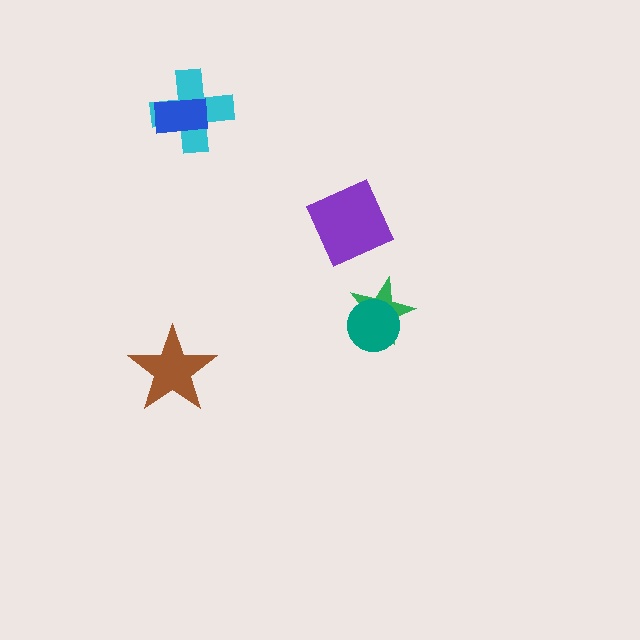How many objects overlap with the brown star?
0 objects overlap with the brown star.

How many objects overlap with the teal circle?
1 object overlaps with the teal circle.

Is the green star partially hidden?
Yes, it is partially covered by another shape.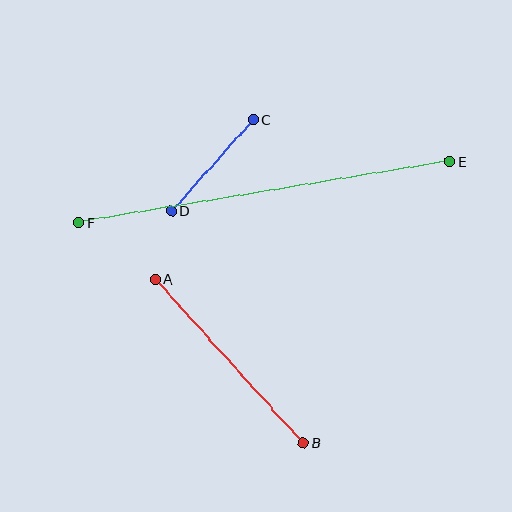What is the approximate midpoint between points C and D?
The midpoint is at approximately (212, 165) pixels.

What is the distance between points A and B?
The distance is approximately 220 pixels.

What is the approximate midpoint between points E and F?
The midpoint is at approximately (264, 192) pixels.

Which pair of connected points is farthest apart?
Points E and F are farthest apart.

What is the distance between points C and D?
The distance is approximately 122 pixels.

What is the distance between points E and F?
The distance is approximately 376 pixels.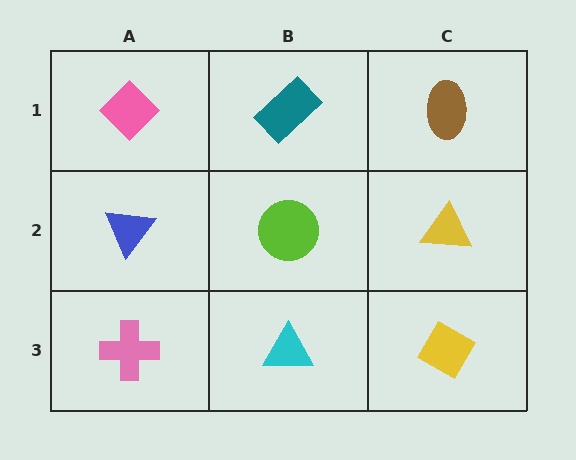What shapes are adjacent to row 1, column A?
A blue triangle (row 2, column A), a teal rectangle (row 1, column B).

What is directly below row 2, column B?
A cyan triangle.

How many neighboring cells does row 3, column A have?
2.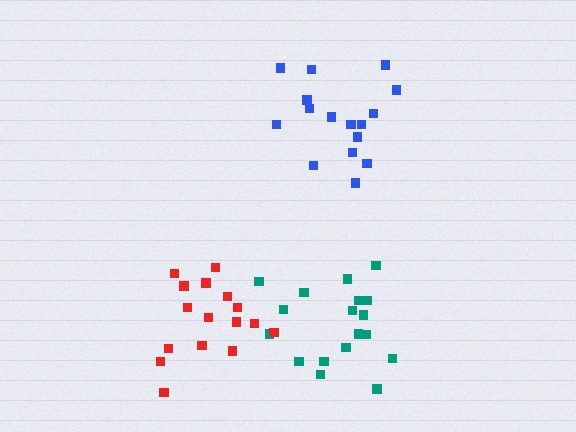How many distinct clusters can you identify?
There are 3 distinct clusters.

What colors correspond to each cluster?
The clusters are colored: blue, teal, red.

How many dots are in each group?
Group 1: 16 dots, Group 2: 18 dots, Group 3: 16 dots (50 total).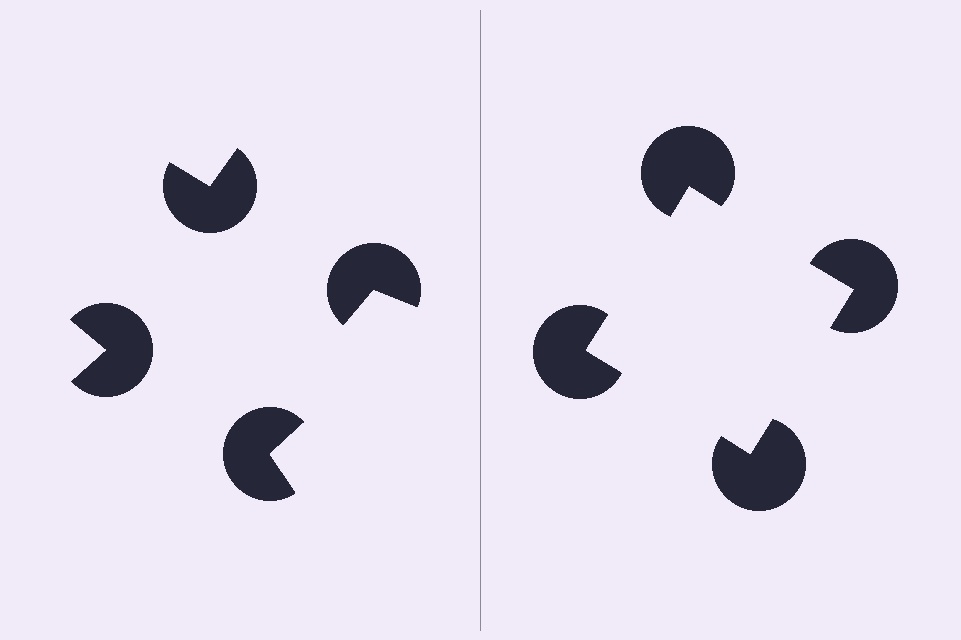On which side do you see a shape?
An illusory square appears on the right side. On the left side the wedge cuts are rotated, so no coherent shape forms.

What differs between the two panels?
The pac-man discs are positioned identically on both sides; only the wedge orientations differ. On the right they align to a square; on the left they are misaligned.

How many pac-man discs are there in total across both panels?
8 — 4 on each side.